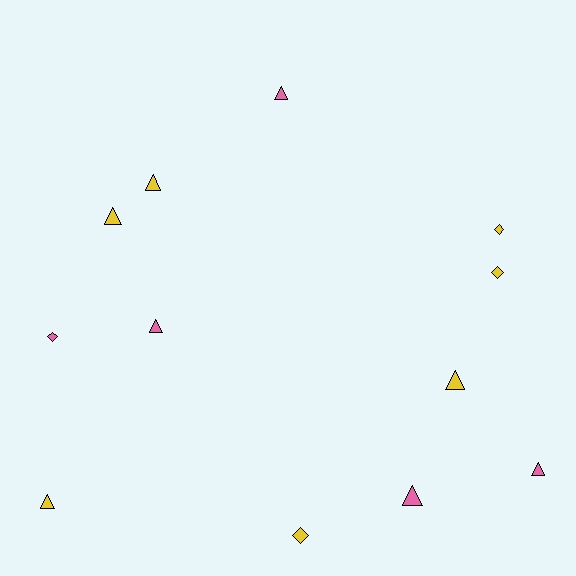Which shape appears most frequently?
Triangle, with 8 objects.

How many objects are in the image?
There are 12 objects.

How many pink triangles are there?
There are 4 pink triangles.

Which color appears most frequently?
Yellow, with 7 objects.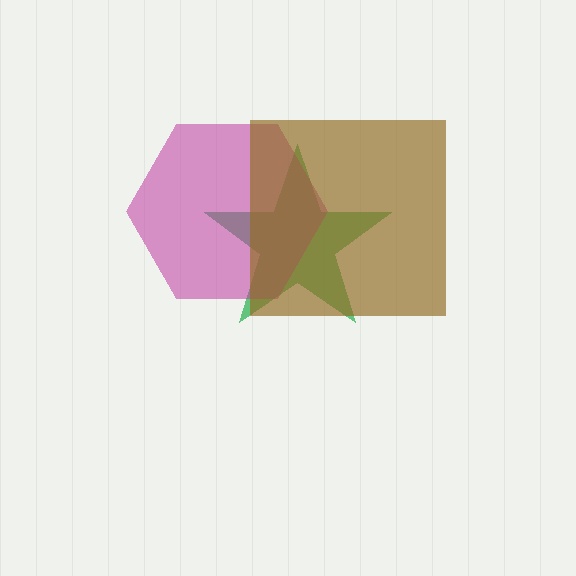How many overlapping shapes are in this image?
There are 3 overlapping shapes in the image.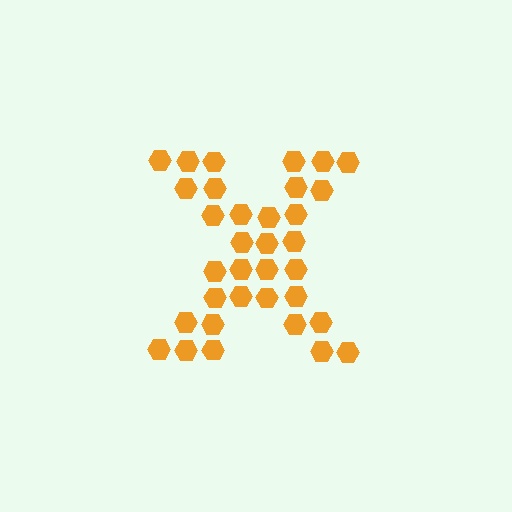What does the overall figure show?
The overall figure shows the letter X.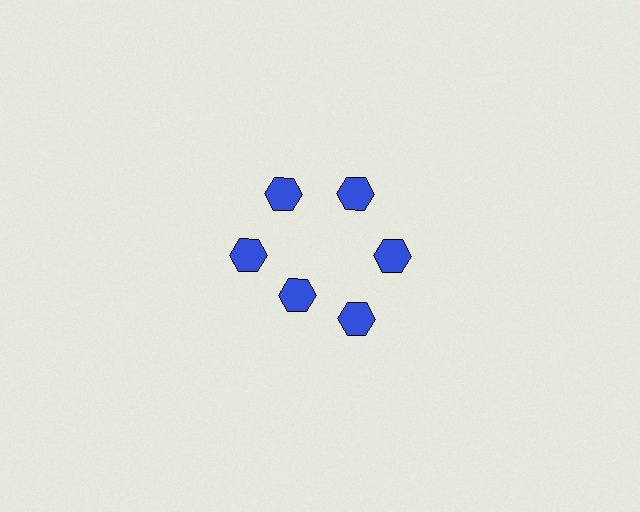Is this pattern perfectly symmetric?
No. The 6 blue hexagons are arranged in a ring, but one element near the 7 o'clock position is pulled inward toward the center, breaking the 6-fold rotational symmetry.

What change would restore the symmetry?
The symmetry would be restored by moving it outward, back onto the ring so that all 6 hexagons sit at equal angles and equal distance from the center.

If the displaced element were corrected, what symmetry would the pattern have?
It would have 6-fold rotational symmetry — the pattern would map onto itself every 60 degrees.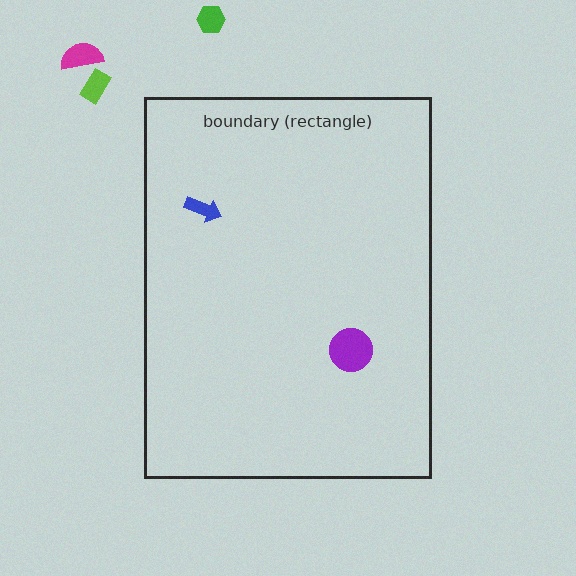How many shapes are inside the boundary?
2 inside, 3 outside.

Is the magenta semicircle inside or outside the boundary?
Outside.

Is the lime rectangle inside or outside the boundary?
Outside.